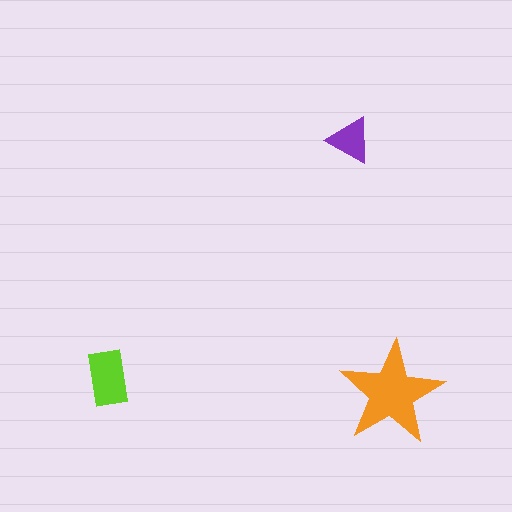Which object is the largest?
The orange star.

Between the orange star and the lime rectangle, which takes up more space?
The orange star.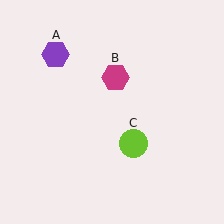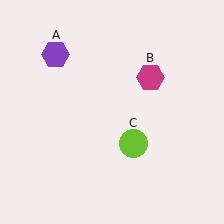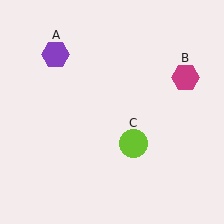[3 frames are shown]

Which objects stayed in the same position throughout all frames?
Purple hexagon (object A) and lime circle (object C) remained stationary.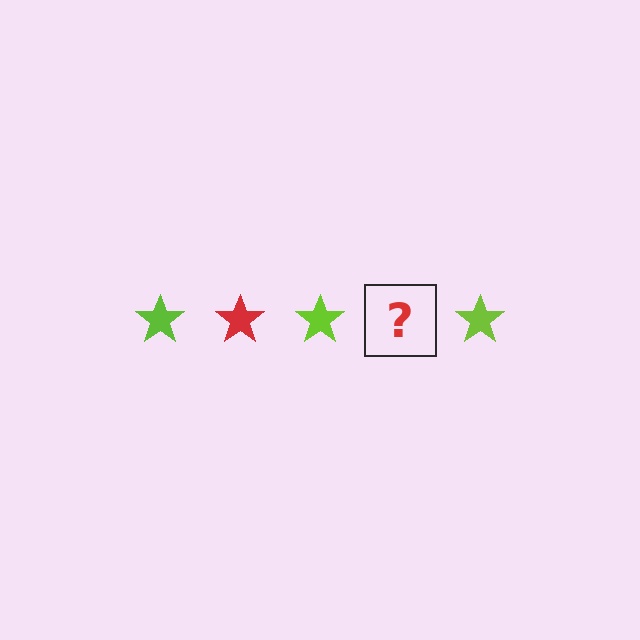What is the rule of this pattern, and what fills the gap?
The rule is that the pattern cycles through lime, red stars. The gap should be filled with a red star.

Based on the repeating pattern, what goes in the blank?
The blank should be a red star.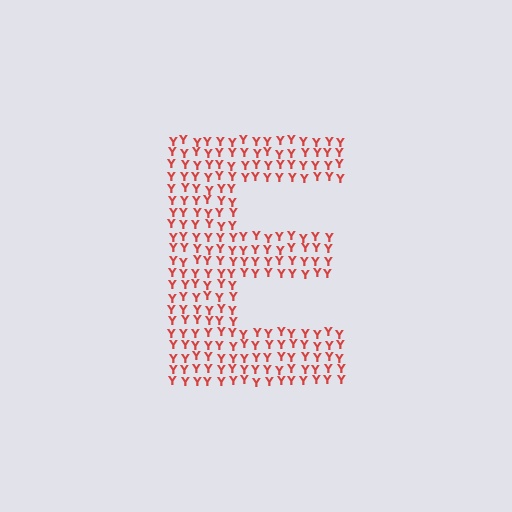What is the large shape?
The large shape is the letter E.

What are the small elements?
The small elements are letter Y's.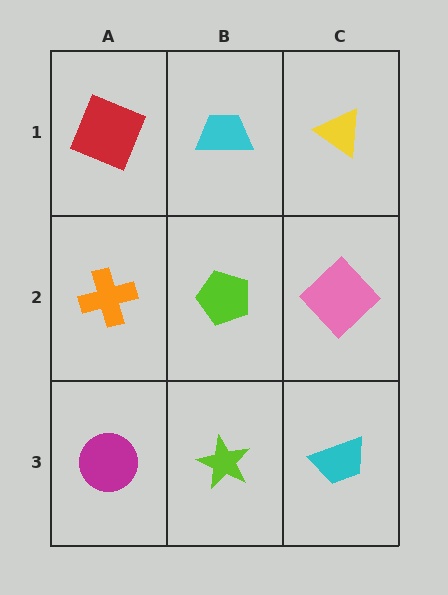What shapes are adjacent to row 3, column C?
A pink diamond (row 2, column C), a lime star (row 3, column B).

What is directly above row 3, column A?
An orange cross.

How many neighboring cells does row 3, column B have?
3.